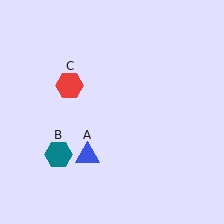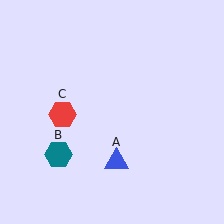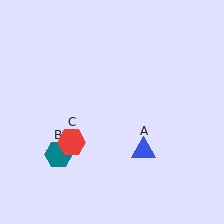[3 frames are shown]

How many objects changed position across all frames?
2 objects changed position: blue triangle (object A), red hexagon (object C).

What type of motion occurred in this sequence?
The blue triangle (object A), red hexagon (object C) rotated counterclockwise around the center of the scene.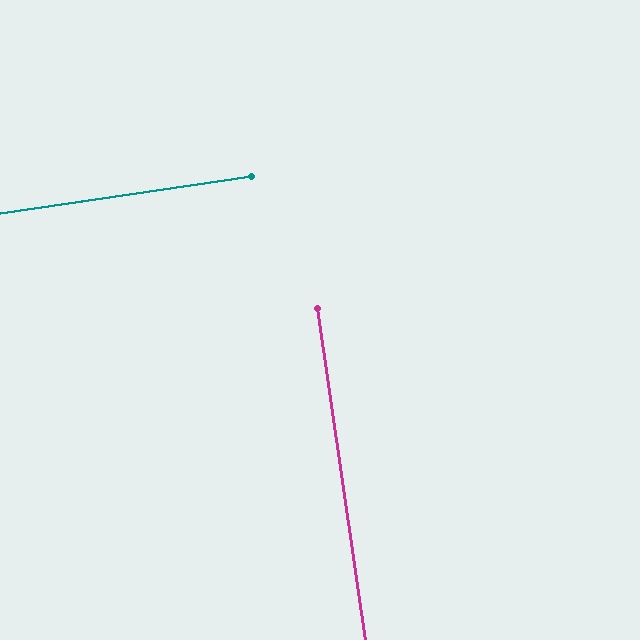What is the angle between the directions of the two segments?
Approximately 90 degrees.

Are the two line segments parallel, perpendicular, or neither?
Perpendicular — they meet at approximately 90°.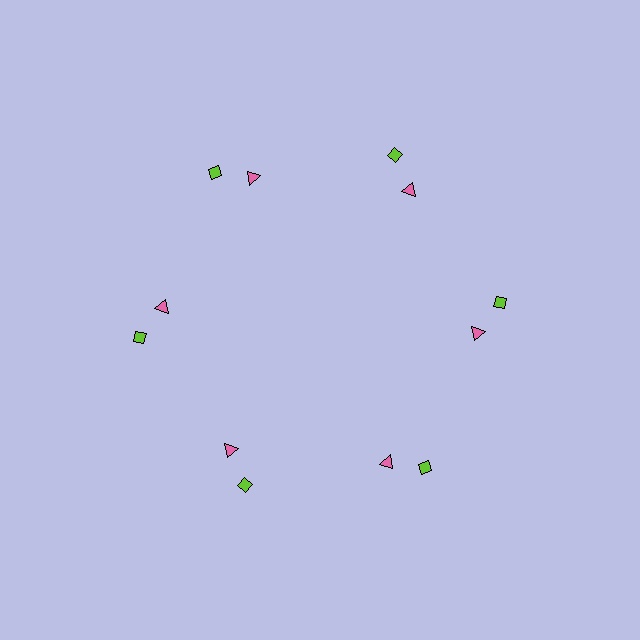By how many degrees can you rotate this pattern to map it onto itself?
The pattern maps onto itself every 60 degrees of rotation.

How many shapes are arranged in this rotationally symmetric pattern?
There are 12 shapes, arranged in 6 groups of 2.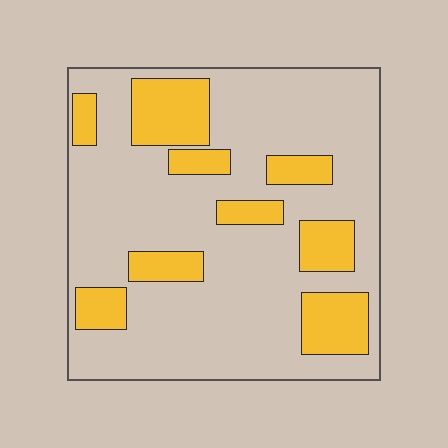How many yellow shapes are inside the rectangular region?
9.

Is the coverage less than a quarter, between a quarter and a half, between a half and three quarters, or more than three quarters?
Less than a quarter.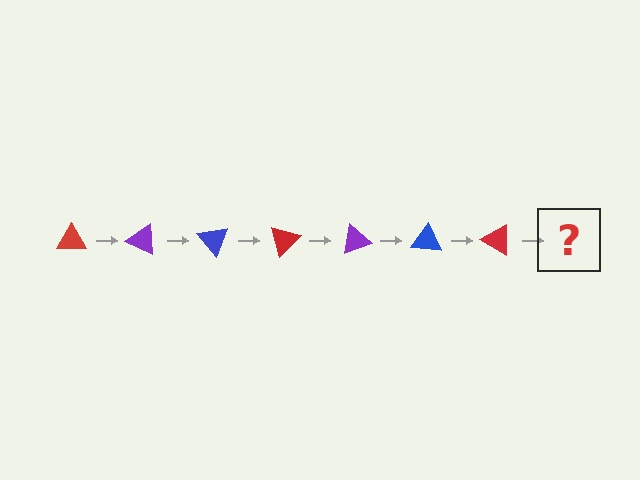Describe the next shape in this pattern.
It should be a purple triangle, rotated 175 degrees from the start.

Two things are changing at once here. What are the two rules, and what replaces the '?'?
The two rules are that it rotates 25 degrees each step and the color cycles through red, purple, and blue. The '?' should be a purple triangle, rotated 175 degrees from the start.